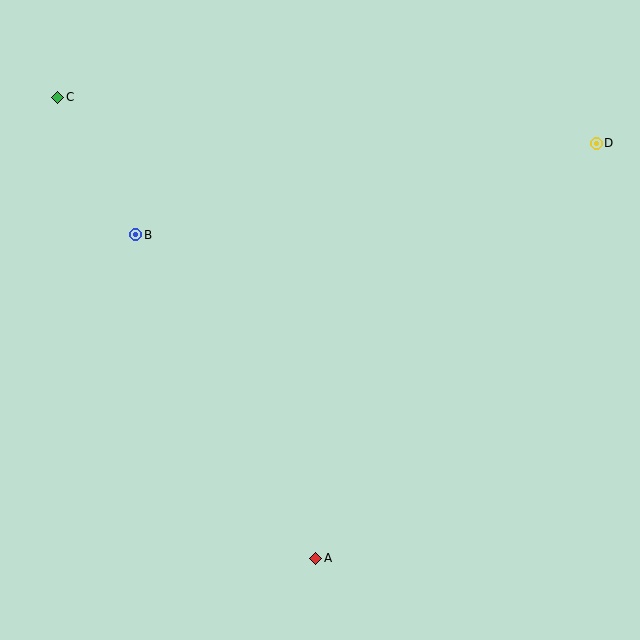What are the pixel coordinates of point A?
Point A is at (316, 558).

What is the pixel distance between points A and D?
The distance between A and D is 501 pixels.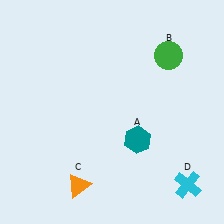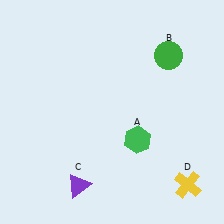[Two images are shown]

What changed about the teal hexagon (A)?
In Image 1, A is teal. In Image 2, it changed to green.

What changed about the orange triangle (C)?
In Image 1, C is orange. In Image 2, it changed to purple.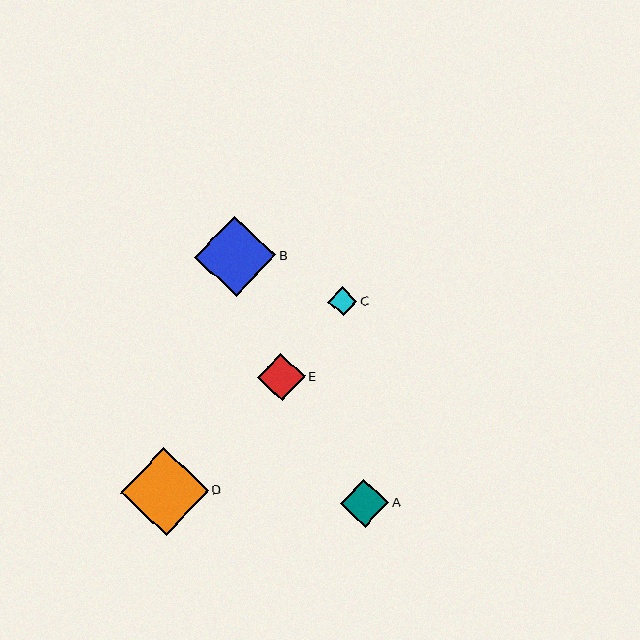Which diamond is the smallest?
Diamond C is the smallest with a size of approximately 29 pixels.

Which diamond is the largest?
Diamond D is the largest with a size of approximately 88 pixels.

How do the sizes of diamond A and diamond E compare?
Diamond A and diamond E are approximately the same size.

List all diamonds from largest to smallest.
From largest to smallest: D, B, A, E, C.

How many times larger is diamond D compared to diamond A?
Diamond D is approximately 1.8 times the size of diamond A.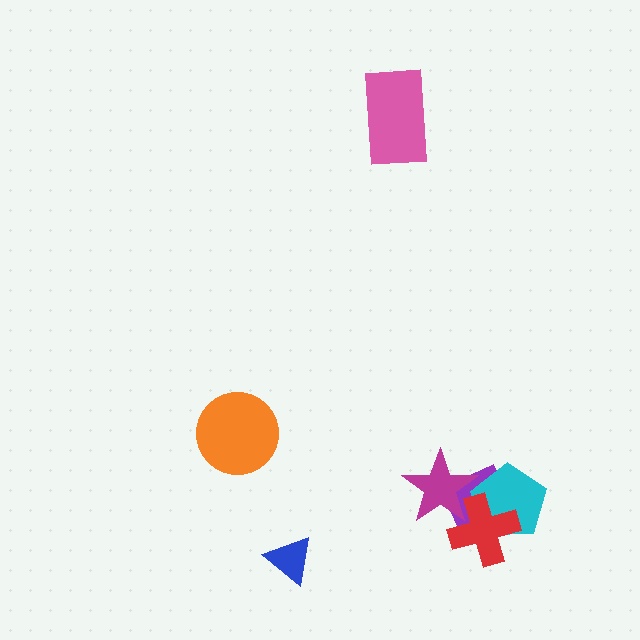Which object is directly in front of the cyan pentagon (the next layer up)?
The magenta star is directly in front of the cyan pentagon.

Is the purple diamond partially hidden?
Yes, it is partially covered by another shape.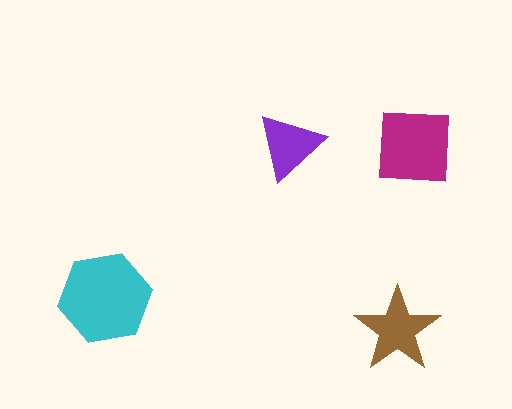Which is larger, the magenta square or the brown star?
The magenta square.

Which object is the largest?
The cyan hexagon.